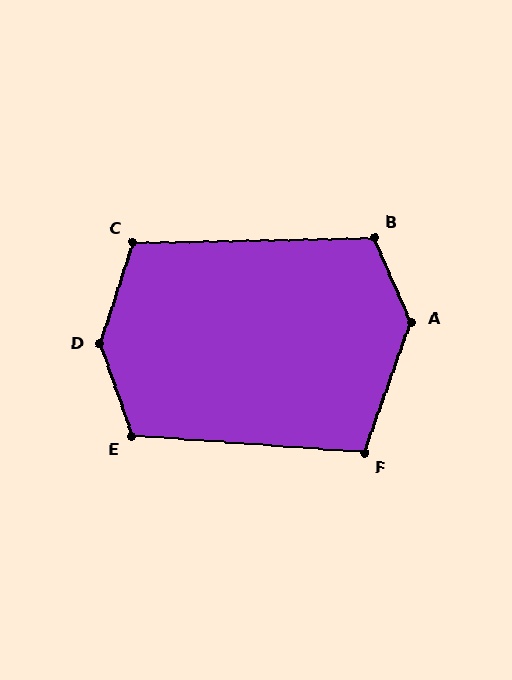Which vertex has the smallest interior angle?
F, at approximately 106 degrees.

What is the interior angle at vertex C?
Approximately 110 degrees (obtuse).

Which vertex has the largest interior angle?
D, at approximately 142 degrees.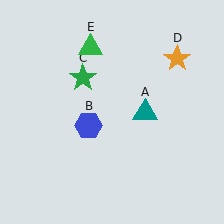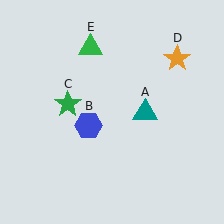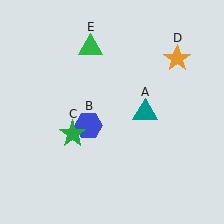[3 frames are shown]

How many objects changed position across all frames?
1 object changed position: green star (object C).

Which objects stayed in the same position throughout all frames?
Teal triangle (object A) and blue hexagon (object B) and orange star (object D) and green triangle (object E) remained stationary.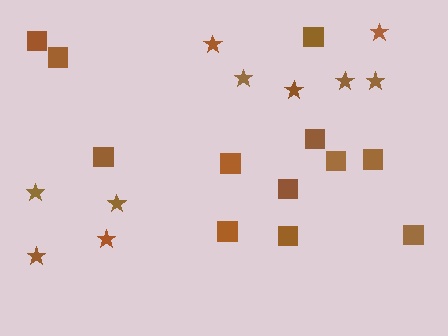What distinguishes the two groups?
There are 2 groups: one group of squares (12) and one group of stars (10).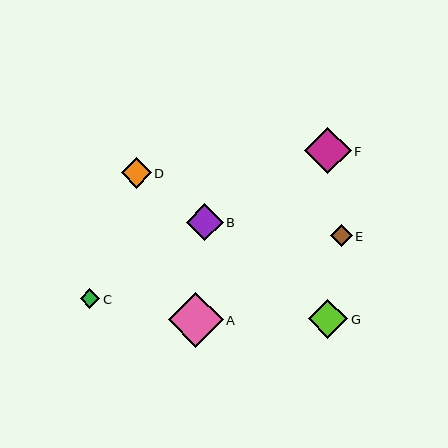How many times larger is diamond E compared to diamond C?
Diamond E is approximately 1.1 times the size of diamond C.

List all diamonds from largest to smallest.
From largest to smallest: A, F, G, B, D, E, C.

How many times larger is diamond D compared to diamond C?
Diamond D is approximately 1.5 times the size of diamond C.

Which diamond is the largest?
Diamond A is the largest with a size of approximately 55 pixels.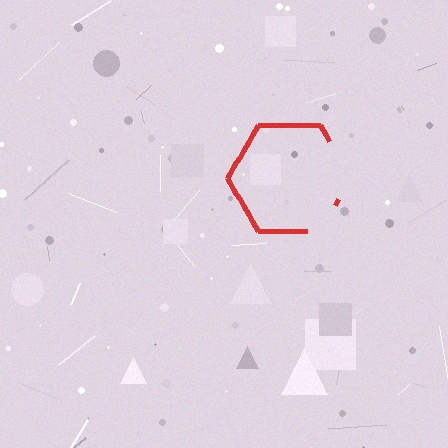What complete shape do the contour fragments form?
The contour fragments form a hexagon.